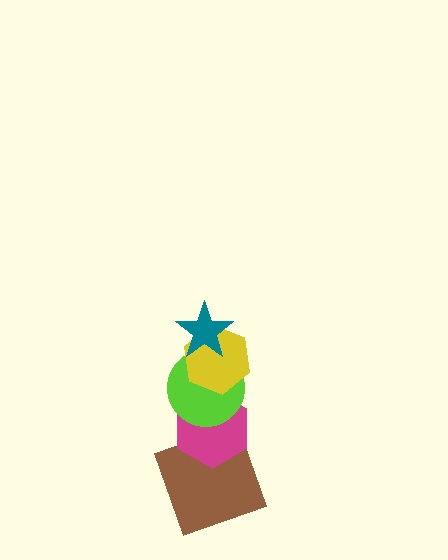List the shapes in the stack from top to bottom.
From top to bottom: the teal star, the yellow hexagon, the lime circle, the magenta hexagon, the brown square.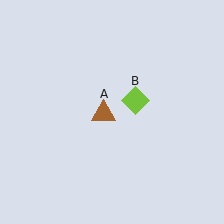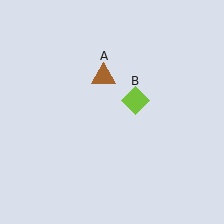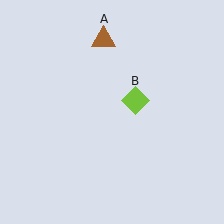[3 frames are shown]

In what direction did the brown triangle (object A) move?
The brown triangle (object A) moved up.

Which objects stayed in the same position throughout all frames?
Lime diamond (object B) remained stationary.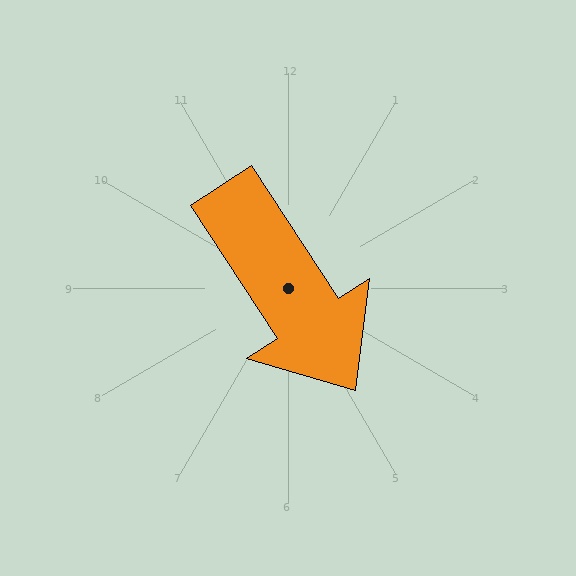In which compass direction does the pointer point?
Southeast.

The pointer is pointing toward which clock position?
Roughly 5 o'clock.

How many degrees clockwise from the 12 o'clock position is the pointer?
Approximately 147 degrees.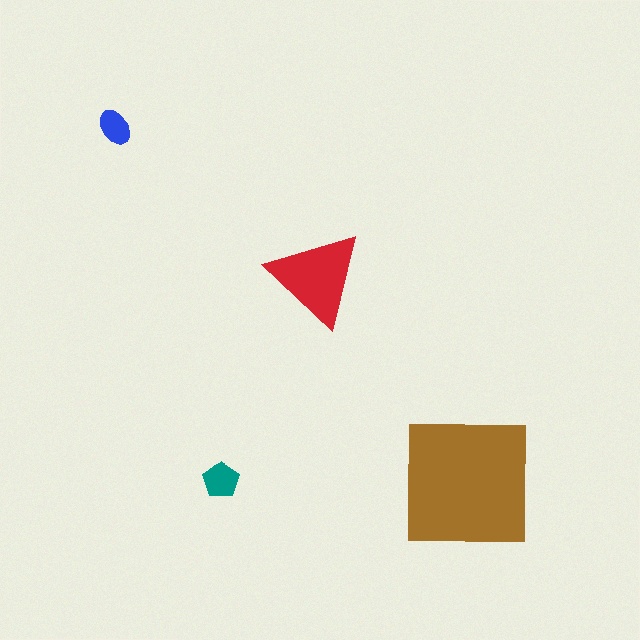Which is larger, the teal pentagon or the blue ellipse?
The teal pentagon.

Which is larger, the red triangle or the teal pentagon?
The red triangle.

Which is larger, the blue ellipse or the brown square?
The brown square.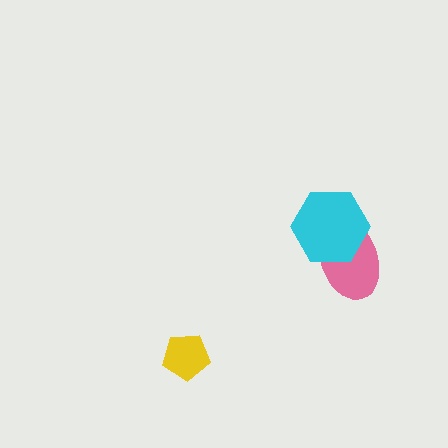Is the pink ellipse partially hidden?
Yes, it is partially covered by another shape.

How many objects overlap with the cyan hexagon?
1 object overlaps with the cyan hexagon.